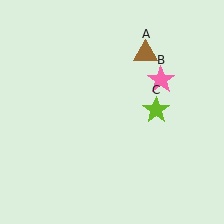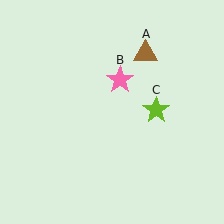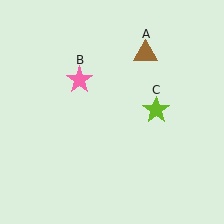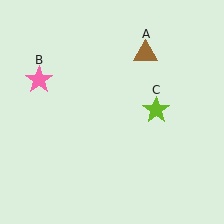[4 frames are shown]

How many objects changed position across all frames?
1 object changed position: pink star (object B).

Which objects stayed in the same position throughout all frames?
Brown triangle (object A) and lime star (object C) remained stationary.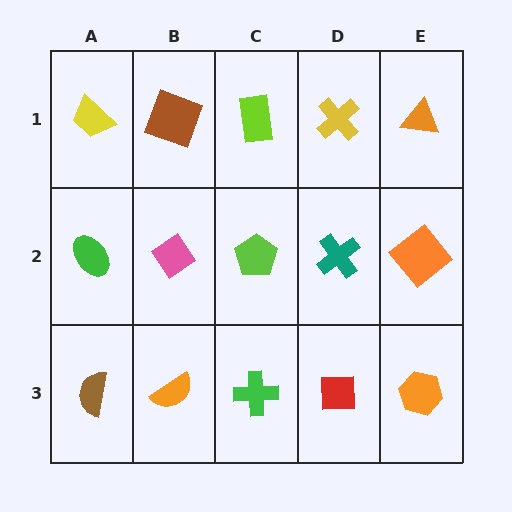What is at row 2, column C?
A lime pentagon.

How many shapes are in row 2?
5 shapes.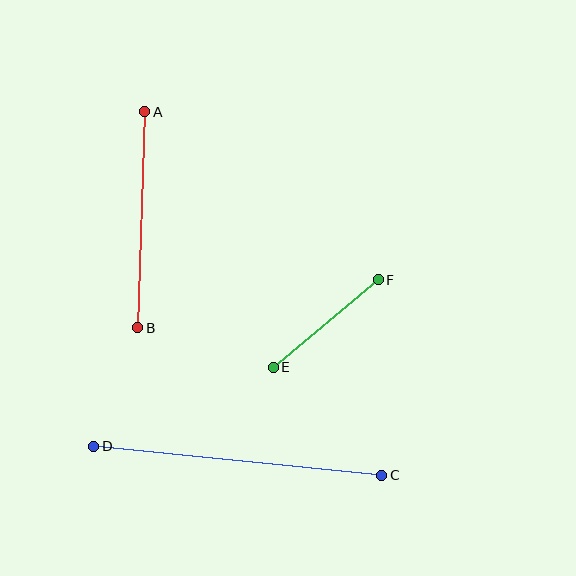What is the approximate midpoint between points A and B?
The midpoint is at approximately (141, 220) pixels.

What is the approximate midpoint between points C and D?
The midpoint is at approximately (238, 461) pixels.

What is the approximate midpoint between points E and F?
The midpoint is at approximately (326, 324) pixels.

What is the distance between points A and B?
The distance is approximately 216 pixels.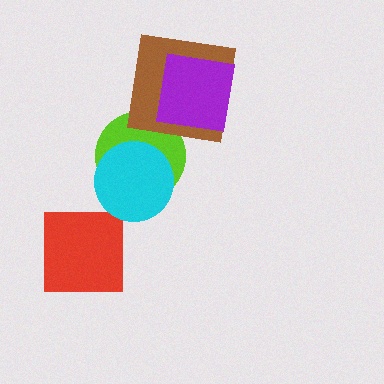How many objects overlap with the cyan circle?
1 object overlaps with the cyan circle.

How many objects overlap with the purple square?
1 object overlaps with the purple square.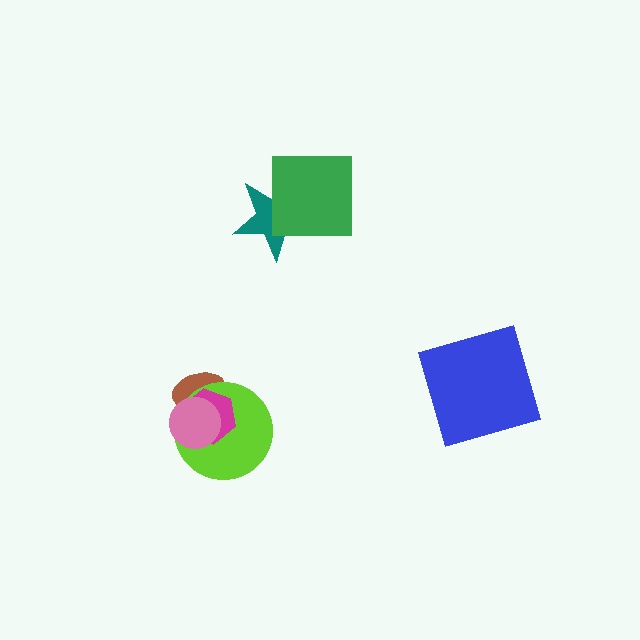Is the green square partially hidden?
No, no other shape covers it.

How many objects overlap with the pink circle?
3 objects overlap with the pink circle.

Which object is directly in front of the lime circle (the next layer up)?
The magenta hexagon is directly in front of the lime circle.